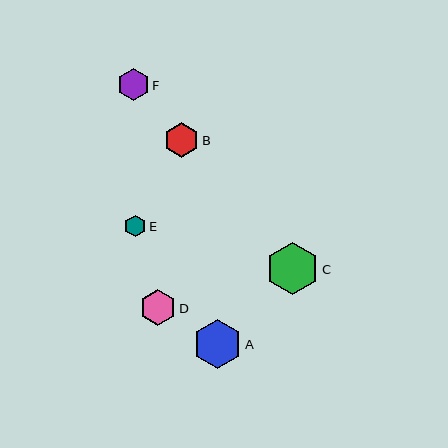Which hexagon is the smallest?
Hexagon E is the smallest with a size of approximately 21 pixels.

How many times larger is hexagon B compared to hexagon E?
Hexagon B is approximately 1.6 times the size of hexagon E.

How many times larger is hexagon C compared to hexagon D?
Hexagon C is approximately 1.5 times the size of hexagon D.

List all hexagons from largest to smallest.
From largest to smallest: C, A, D, B, F, E.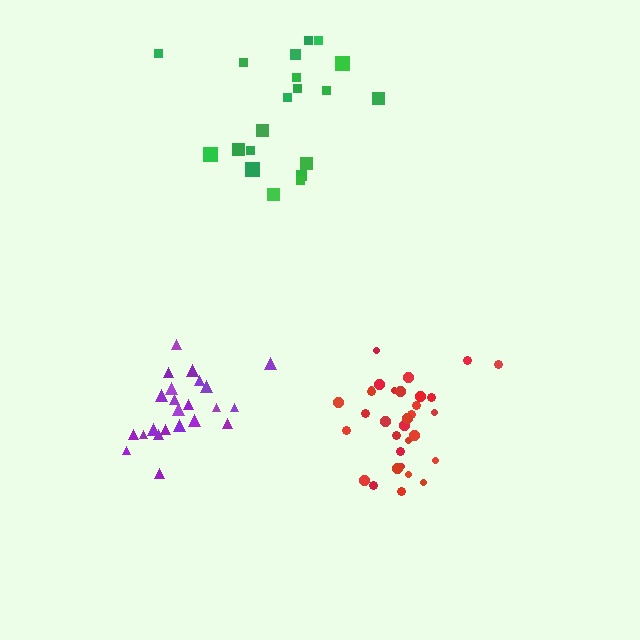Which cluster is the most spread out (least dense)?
Green.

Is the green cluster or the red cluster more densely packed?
Red.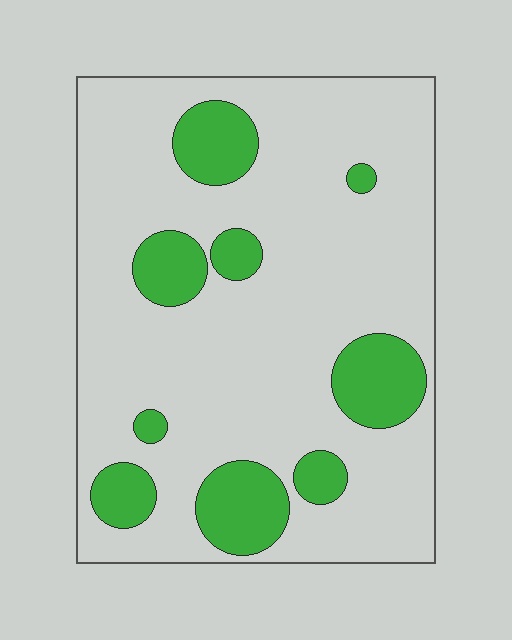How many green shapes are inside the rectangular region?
9.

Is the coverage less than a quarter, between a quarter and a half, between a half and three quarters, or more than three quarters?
Less than a quarter.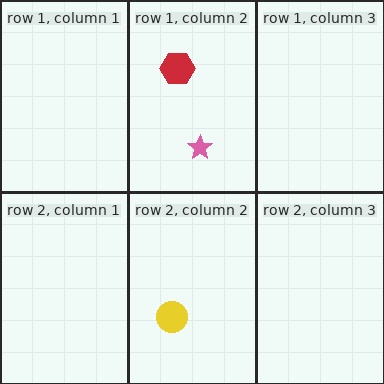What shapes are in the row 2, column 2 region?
The yellow circle.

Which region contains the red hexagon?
The row 1, column 2 region.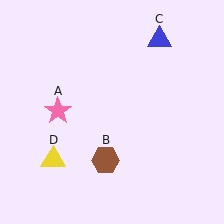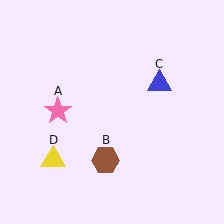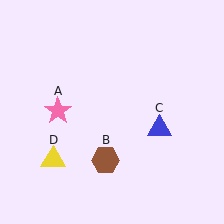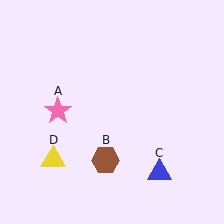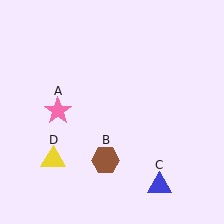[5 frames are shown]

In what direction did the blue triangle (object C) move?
The blue triangle (object C) moved down.